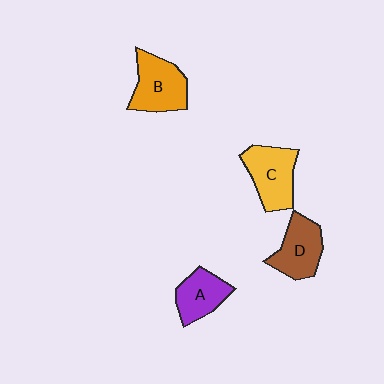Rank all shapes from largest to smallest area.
From largest to smallest: B (orange), C (yellow), D (brown), A (purple).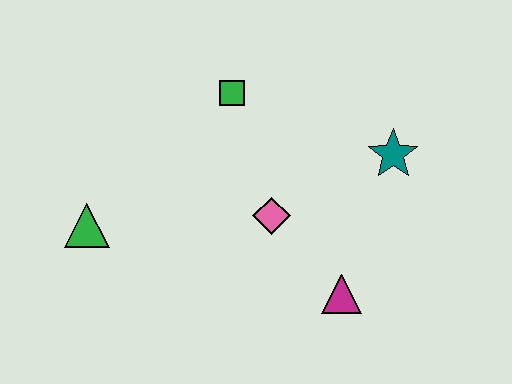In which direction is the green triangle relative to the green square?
The green triangle is to the left of the green square.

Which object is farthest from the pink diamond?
The green triangle is farthest from the pink diamond.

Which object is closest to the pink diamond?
The magenta triangle is closest to the pink diamond.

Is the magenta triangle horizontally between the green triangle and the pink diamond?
No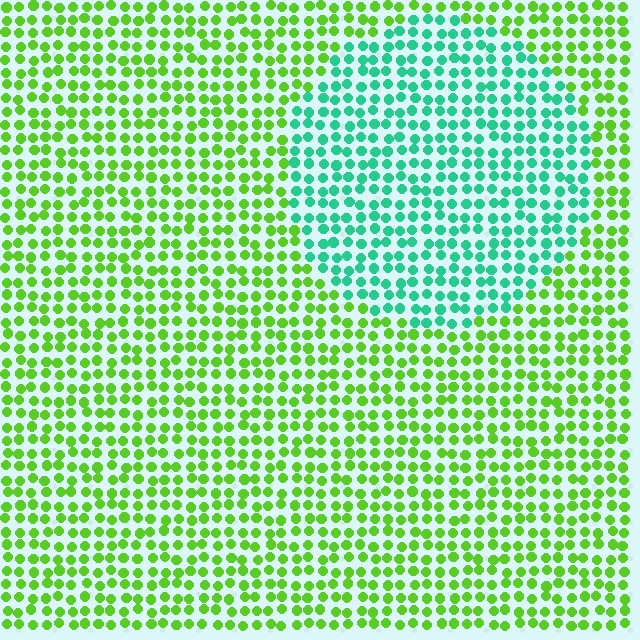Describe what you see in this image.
The image is filled with small lime elements in a uniform arrangement. A circle-shaped region is visible where the elements are tinted to a slightly different hue, forming a subtle color boundary.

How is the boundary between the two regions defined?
The boundary is defined purely by a slight shift in hue (about 56 degrees). Spacing, size, and orientation are identical on both sides.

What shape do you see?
I see a circle.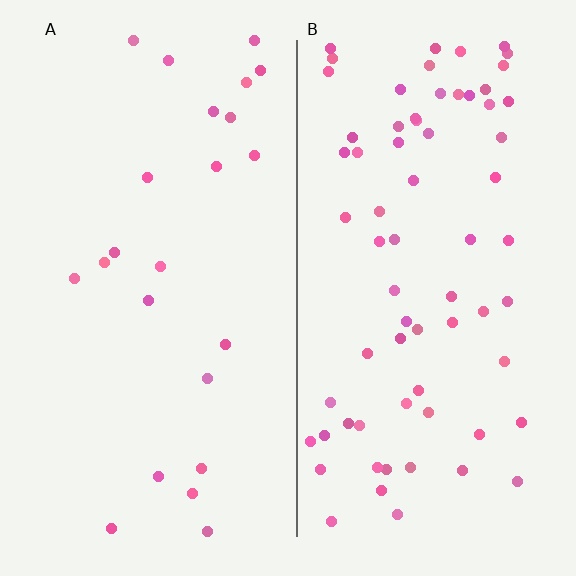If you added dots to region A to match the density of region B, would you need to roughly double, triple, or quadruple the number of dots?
Approximately triple.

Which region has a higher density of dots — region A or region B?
B (the right).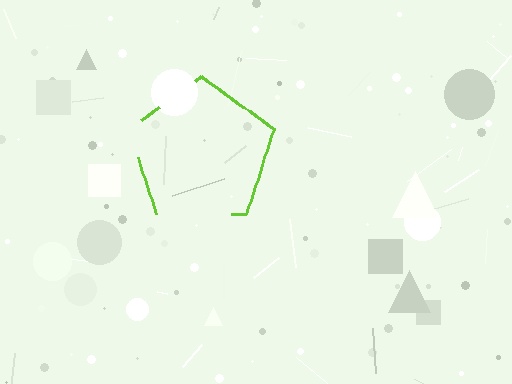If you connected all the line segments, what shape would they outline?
They would outline a pentagon.